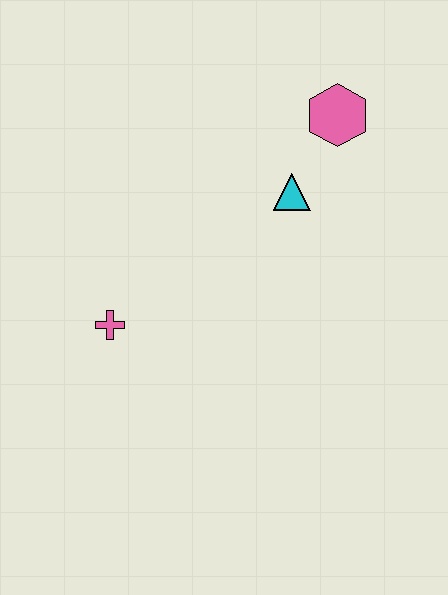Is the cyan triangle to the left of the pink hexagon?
Yes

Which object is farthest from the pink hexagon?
The pink cross is farthest from the pink hexagon.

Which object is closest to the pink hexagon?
The cyan triangle is closest to the pink hexagon.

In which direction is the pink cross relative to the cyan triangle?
The pink cross is to the left of the cyan triangle.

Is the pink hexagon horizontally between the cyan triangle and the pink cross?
No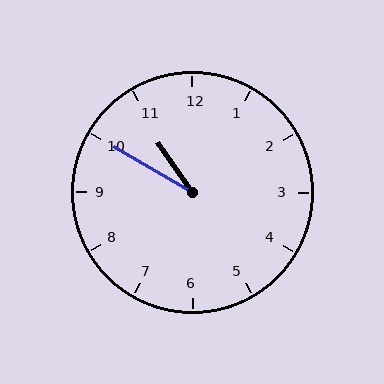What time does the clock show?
10:50.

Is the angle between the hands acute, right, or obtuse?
It is acute.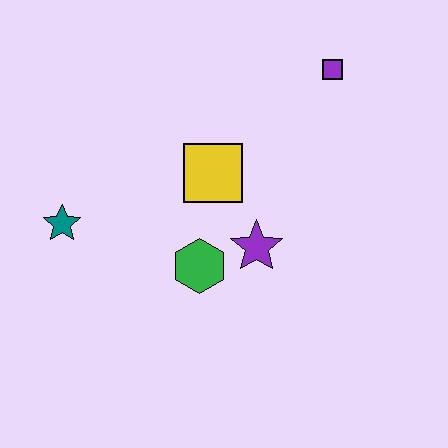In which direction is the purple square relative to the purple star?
The purple square is above the purple star.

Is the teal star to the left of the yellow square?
Yes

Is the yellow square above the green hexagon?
Yes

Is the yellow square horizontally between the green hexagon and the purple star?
Yes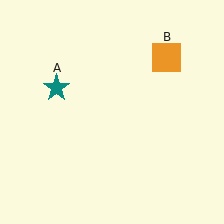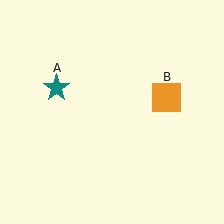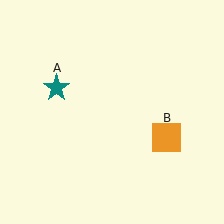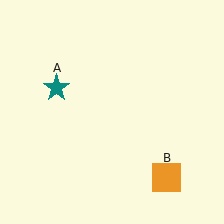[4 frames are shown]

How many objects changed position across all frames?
1 object changed position: orange square (object B).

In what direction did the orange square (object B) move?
The orange square (object B) moved down.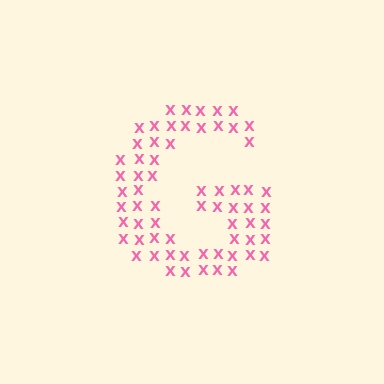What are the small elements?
The small elements are letter X's.